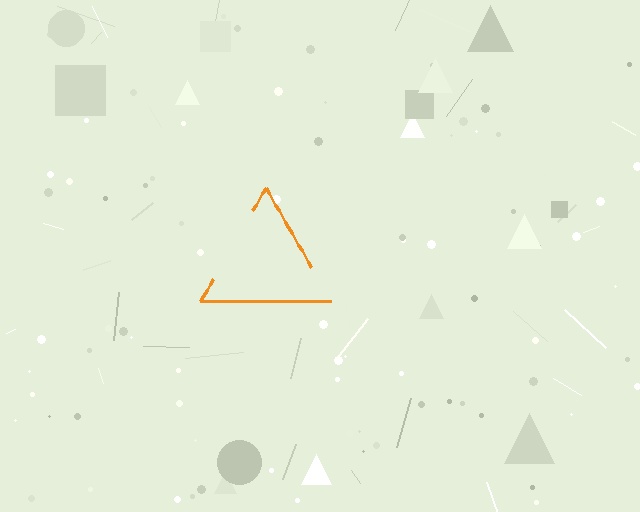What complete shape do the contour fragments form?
The contour fragments form a triangle.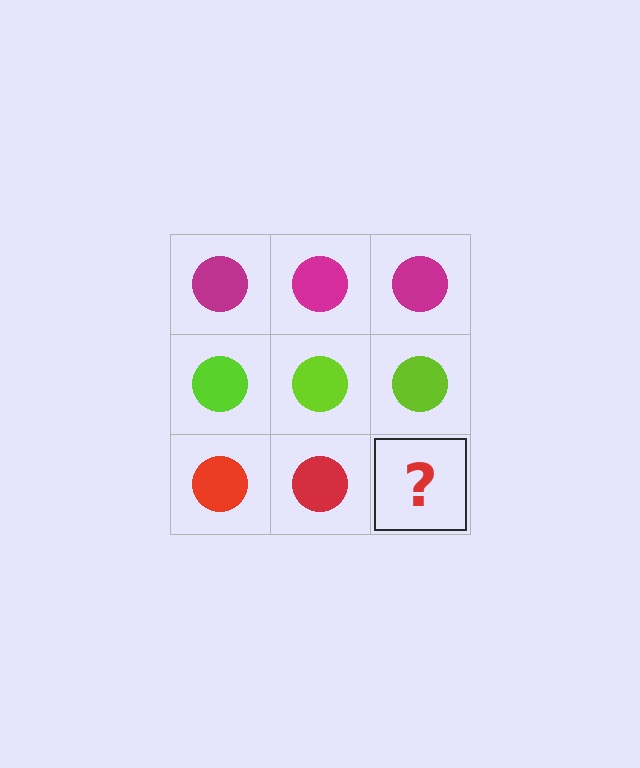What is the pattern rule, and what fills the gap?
The rule is that each row has a consistent color. The gap should be filled with a red circle.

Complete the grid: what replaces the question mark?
The question mark should be replaced with a red circle.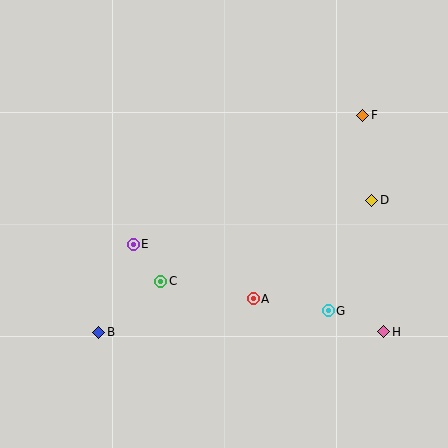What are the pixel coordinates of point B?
Point B is at (99, 332).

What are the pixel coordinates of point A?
Point A is at (253, 299).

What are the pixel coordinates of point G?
Point G is at (328, 311).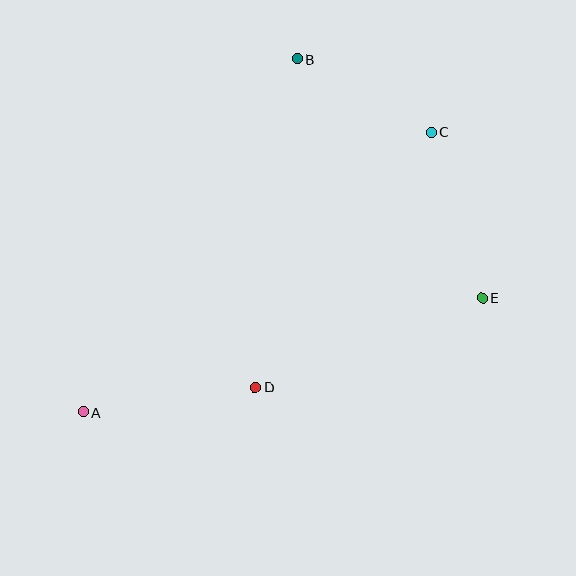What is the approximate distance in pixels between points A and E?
The distance between A and E is approximately 415 pixels.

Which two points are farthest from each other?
Points A and C are farthest from each other.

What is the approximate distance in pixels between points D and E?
The distance between D and E is approximately 244 pixels.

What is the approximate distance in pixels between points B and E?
The distance between B and E is approximately 302 pixels.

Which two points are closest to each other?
Points B and C are closest to each other.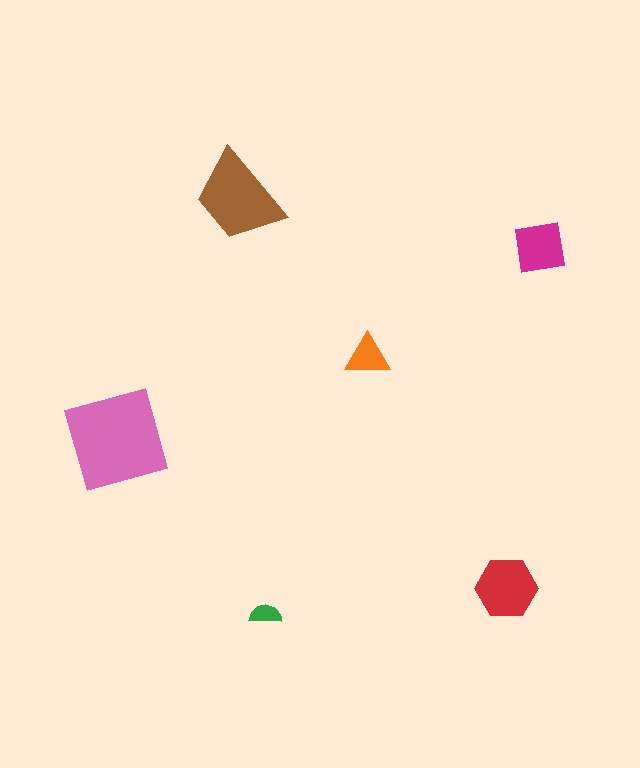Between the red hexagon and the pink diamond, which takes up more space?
The pink diamond.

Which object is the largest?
The pink diamond.